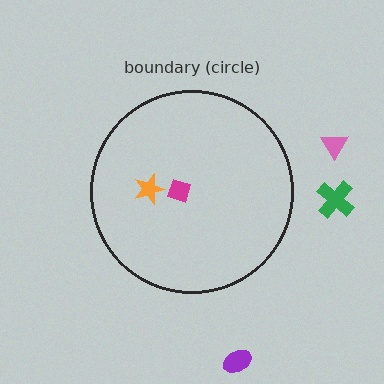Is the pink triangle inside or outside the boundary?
Outside.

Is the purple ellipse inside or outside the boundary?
Outside.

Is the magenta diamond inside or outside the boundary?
Inside.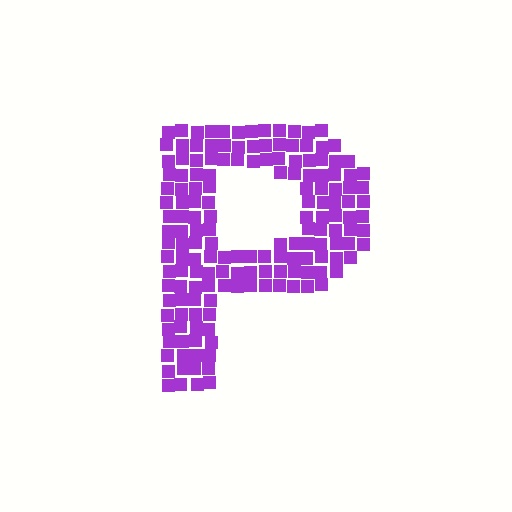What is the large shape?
The large shape is the letter P.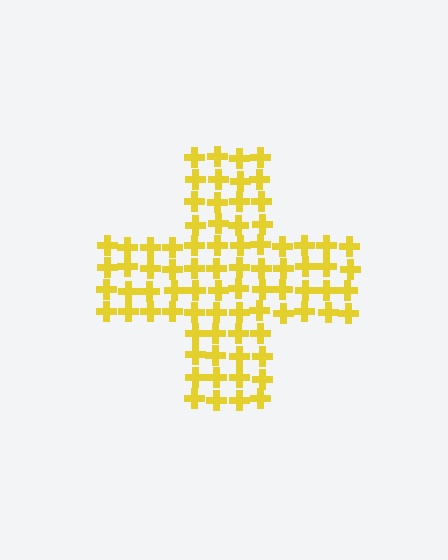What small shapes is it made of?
It is made of small crosses.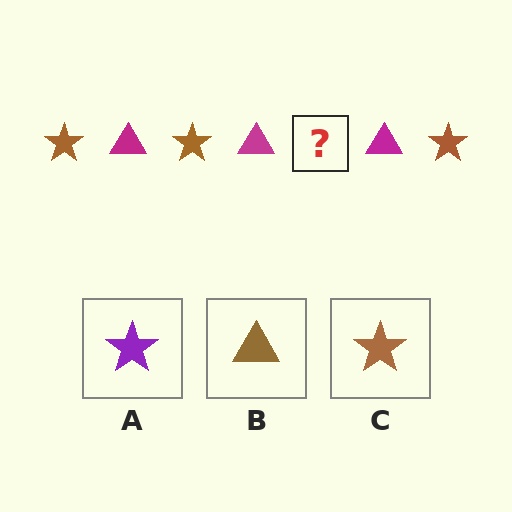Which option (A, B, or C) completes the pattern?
C.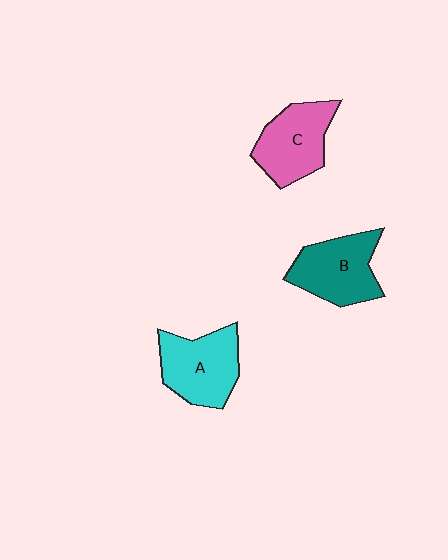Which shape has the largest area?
Shape A (cyan).